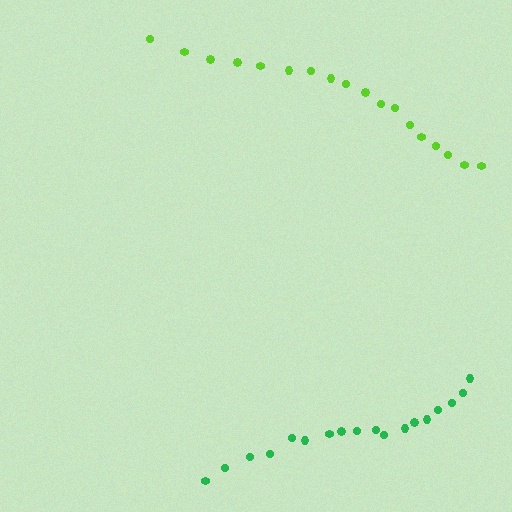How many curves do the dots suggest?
There are 2 distinct paths.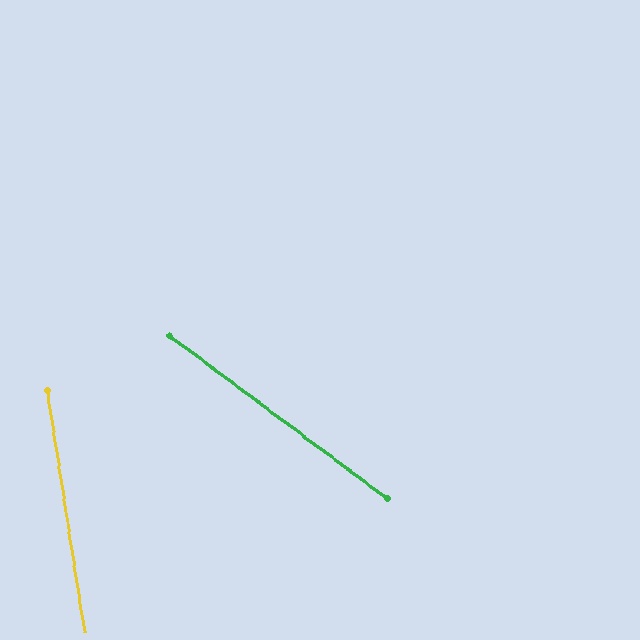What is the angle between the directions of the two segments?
Approximately 44 degrees.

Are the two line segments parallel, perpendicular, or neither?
Neither parallel nor perpendicular — they differ by about 44°.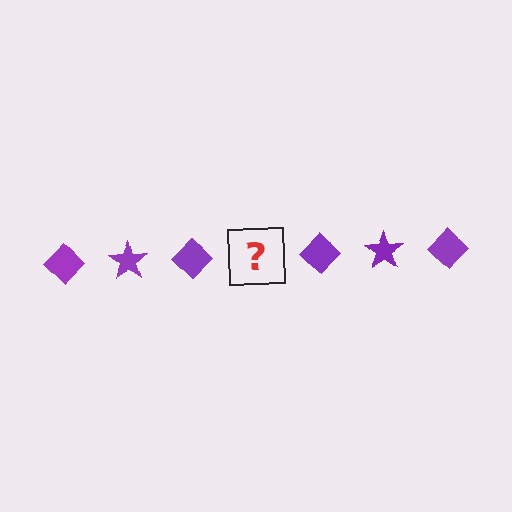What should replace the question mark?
The question mark should be replaced with a purple star.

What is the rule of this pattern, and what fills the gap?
The rule is that the pattern cycles through diamond, star shapes in purple. The gap should be filled with a purple star.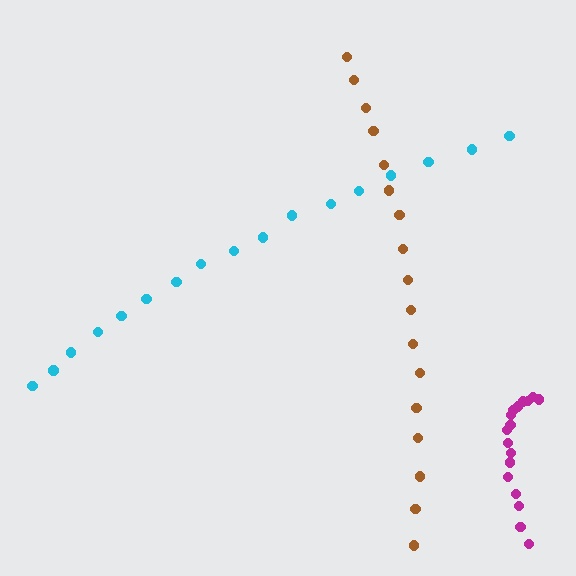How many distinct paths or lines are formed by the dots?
There are 3 distinct paths.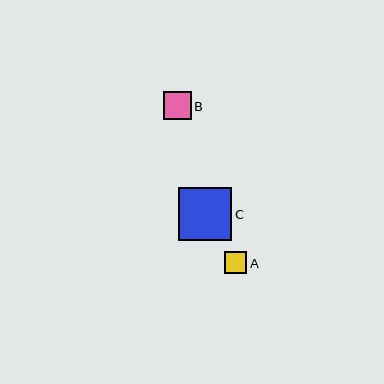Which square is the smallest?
Square A is the smallest with a size of approximately 22 pixels.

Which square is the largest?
Square C is the largest with a size of approximately 53 pixels.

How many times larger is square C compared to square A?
Square C is approximately 2.5 times the size of square A.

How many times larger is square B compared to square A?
Square B is approximately 1.3 times the size of square A.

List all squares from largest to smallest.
From largest to smallest: C, B, A.